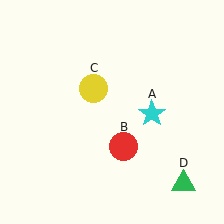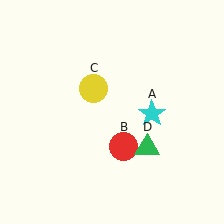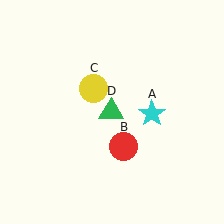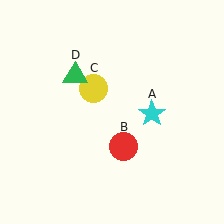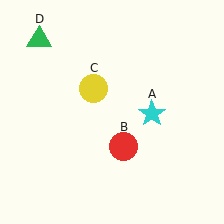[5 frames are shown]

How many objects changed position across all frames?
1 object changed position: green triangle (object D).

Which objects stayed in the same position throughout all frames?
Cyan star (object A) and red circle (object B) and yellow circle (object C) remained stationary.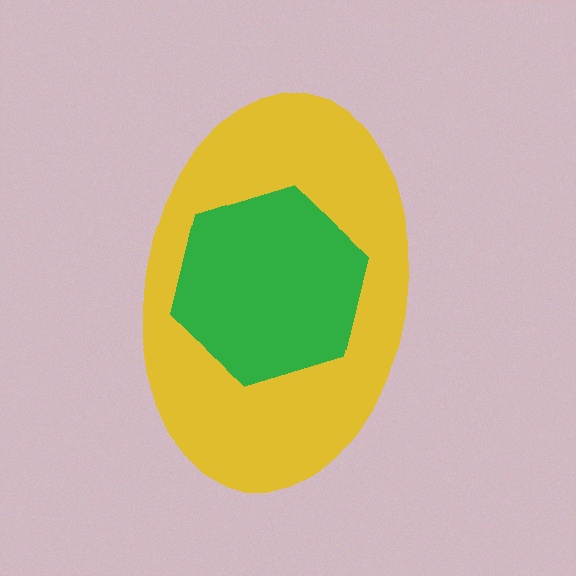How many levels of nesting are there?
2.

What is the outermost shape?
The yellow ellipse.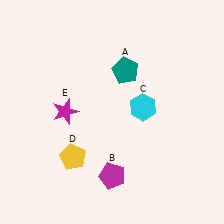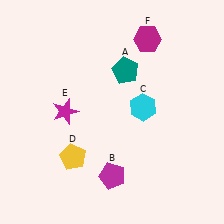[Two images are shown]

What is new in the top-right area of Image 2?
A magenta hexagon (F) was added in the top-right area of Image 2.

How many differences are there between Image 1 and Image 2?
There is 1 difference between the two images.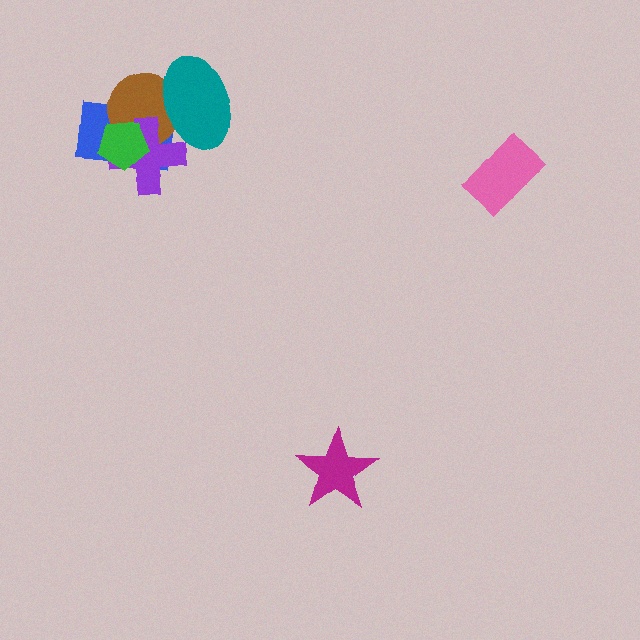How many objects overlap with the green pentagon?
3 objects overlap with the green pentagon.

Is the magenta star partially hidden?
No, no other shape covers it.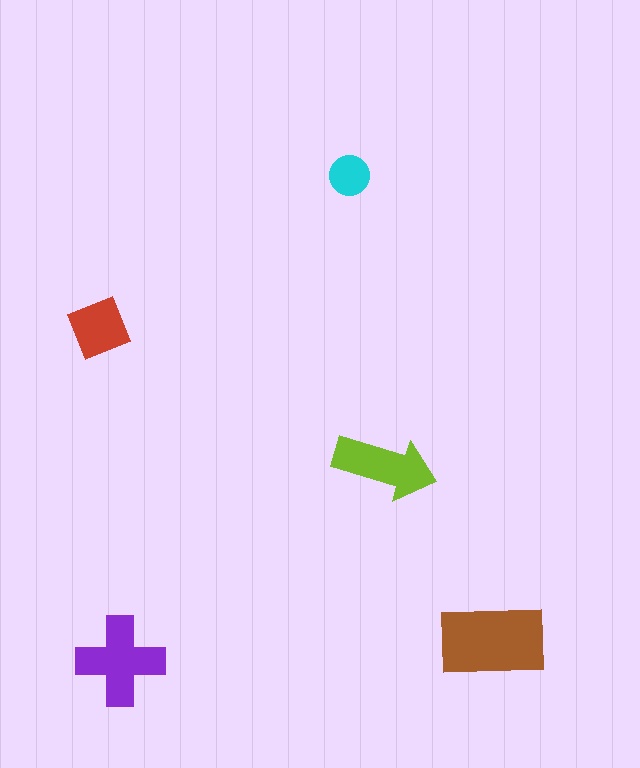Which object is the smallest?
The cyan circle.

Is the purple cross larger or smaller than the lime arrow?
Larger.